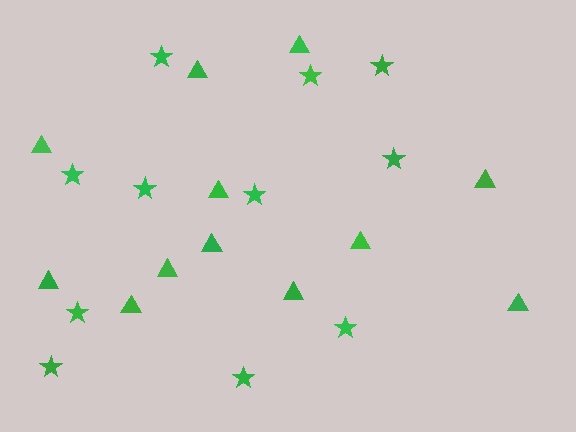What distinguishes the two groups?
There are 2 groups: one group of triangles (12) and one group of stars (11).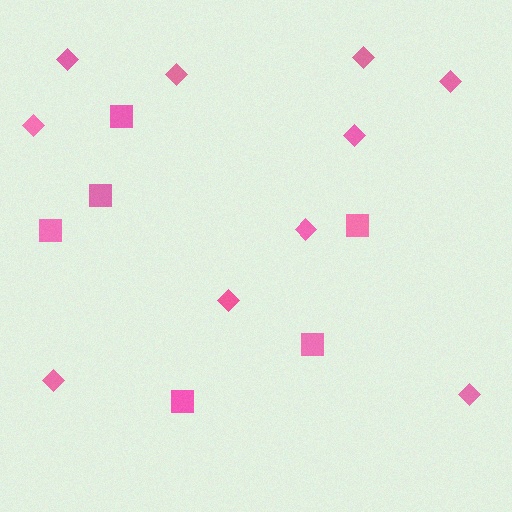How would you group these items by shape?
There are 2 groups: one group of squares (6) and one group of diamonds (10).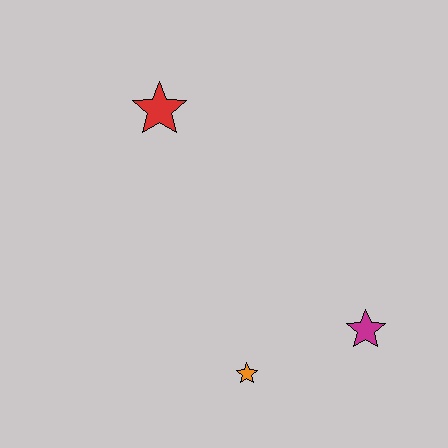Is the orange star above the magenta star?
No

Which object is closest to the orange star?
The magenta star is closest to the orange star.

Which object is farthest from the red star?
The magenta star is farthest from the red star.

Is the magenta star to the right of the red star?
Yes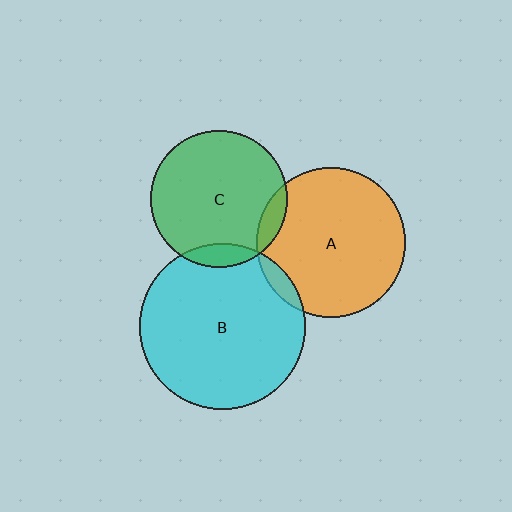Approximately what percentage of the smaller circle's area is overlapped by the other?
Approximately 5%.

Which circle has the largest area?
Circle B (cyan).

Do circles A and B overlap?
Yes.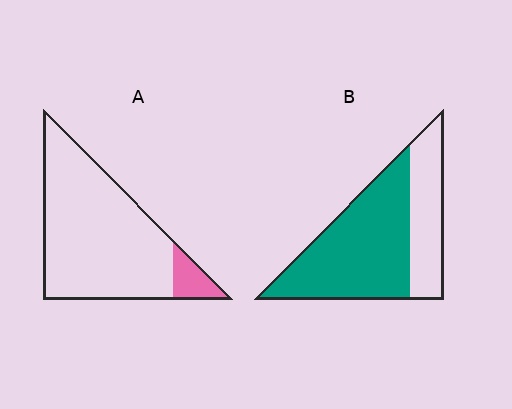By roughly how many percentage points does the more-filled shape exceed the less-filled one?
By roughly 55 percentage points (B over A).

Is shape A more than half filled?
No.